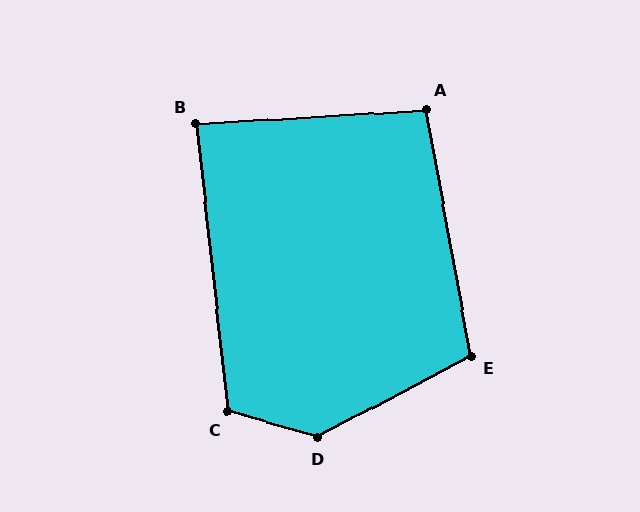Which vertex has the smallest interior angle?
B, at approximately 87 degrees.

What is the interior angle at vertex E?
Approximately 108 degrees (obtuse).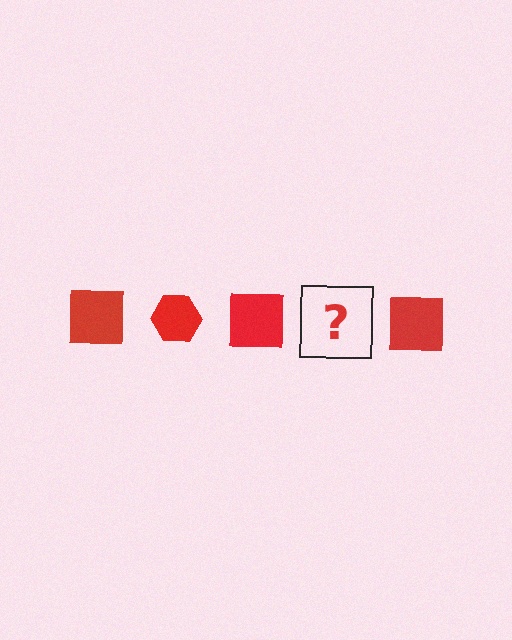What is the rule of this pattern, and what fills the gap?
The rule is that the pattern cycles through square, hexagon shapes in red. The gap should be filled with a red hexagon.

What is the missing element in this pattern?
The missing element is a red hexagon.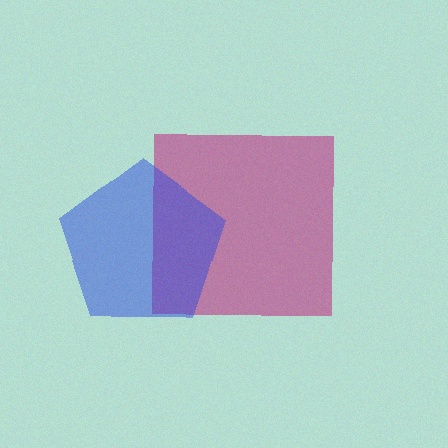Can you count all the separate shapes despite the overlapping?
Yes, there are 2 separate shapes.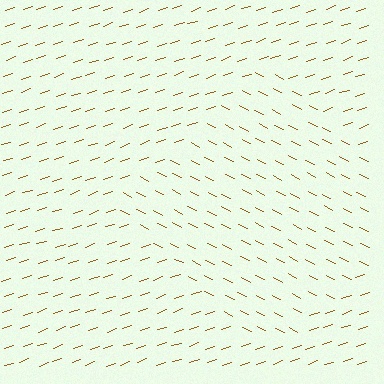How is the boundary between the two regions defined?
The boundary is defined purely by a change in line orientation (approximately 45 degrees difference). All lines are the same color and thickness.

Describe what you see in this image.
The image is filled with small brown line segments. A diamond region in the image has lines oriented differently from the surrounding lines, creating a visible texture boundary.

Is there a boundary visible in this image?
Yes, there is a texture boundary formed by a change in line orientation.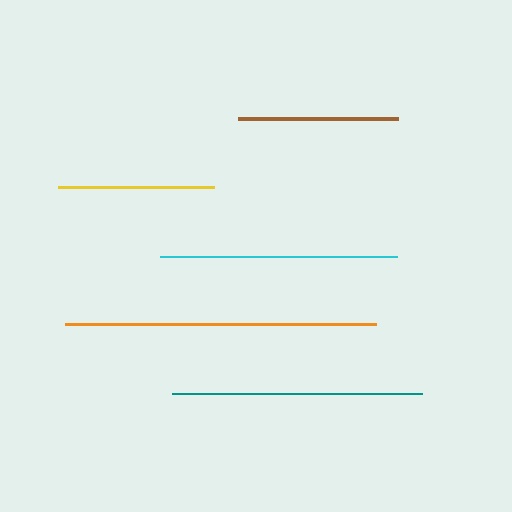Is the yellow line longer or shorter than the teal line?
The teal line is longer than the yellow line.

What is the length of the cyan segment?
The cyan segment is approximately 236 pixels long.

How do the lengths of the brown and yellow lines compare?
The brown and yellow lines are approximately the same length.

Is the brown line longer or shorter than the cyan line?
The cyan line is longer than the brown line.